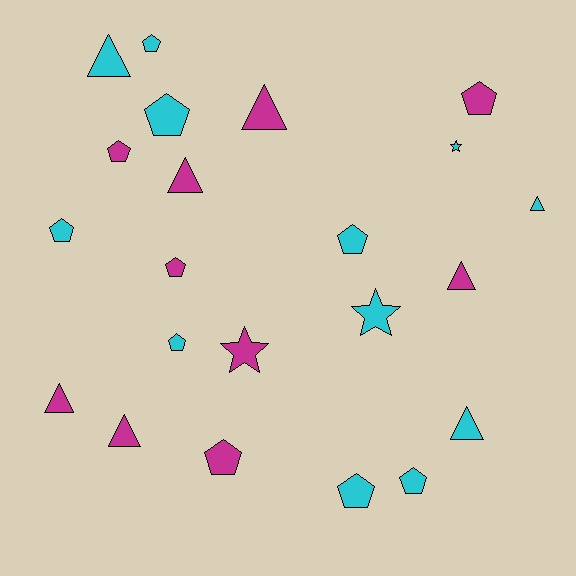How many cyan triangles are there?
There are 3 cyan triangles.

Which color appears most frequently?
Cyan, with 12 objects.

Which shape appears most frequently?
Pentagon, with 11 objects.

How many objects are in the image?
There are 22 objects.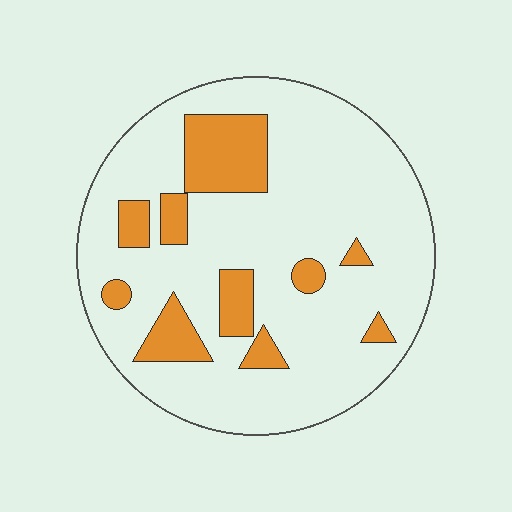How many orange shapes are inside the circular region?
10.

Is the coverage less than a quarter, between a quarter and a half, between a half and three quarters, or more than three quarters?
Less than a quarter.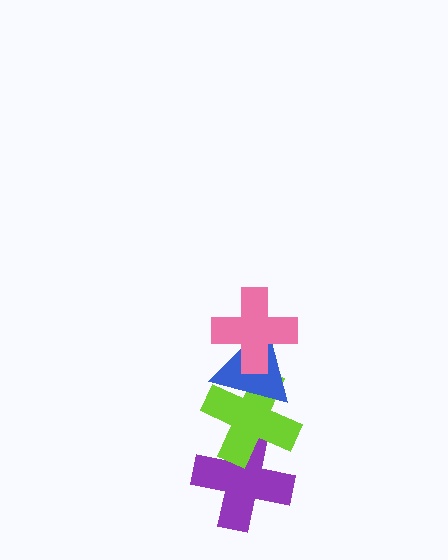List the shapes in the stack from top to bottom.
From top to bottom: the pink cross, the blue triangle, the lime cross, the purple cross.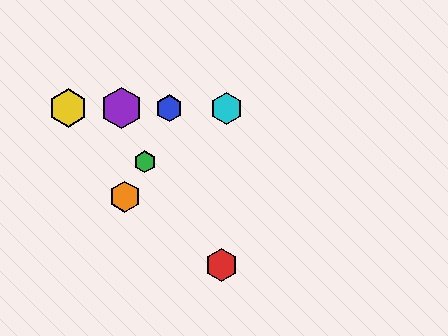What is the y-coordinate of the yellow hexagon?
The yellow hexagon is at y≈108.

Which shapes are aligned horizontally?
The blue hexagon, the yellow hexagon, the purple hexagon, the cyan hexagon are aligned horizontally.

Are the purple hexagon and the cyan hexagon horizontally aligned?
Yes, both are at y≈108.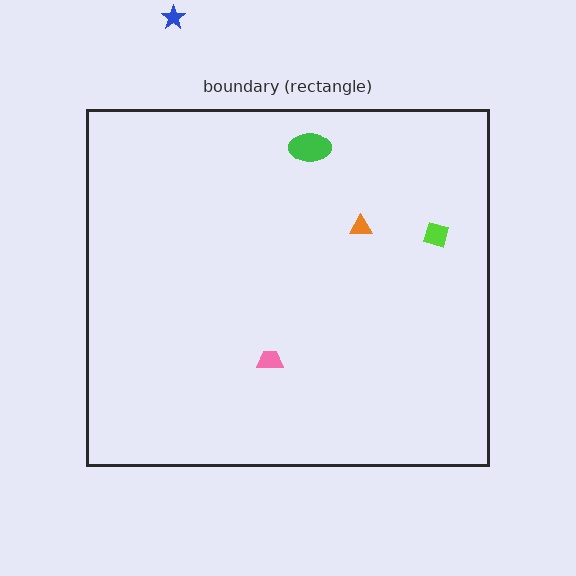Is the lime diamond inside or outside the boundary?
Inside.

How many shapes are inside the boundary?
4 inside, 1 outside.